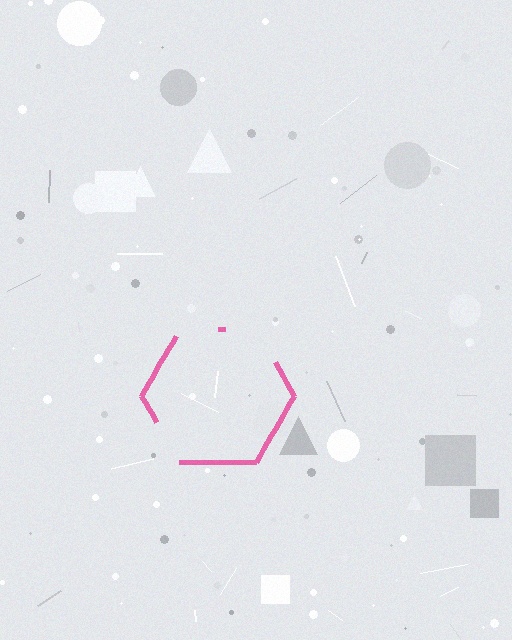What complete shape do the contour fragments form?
The contour fragments form a hexagon.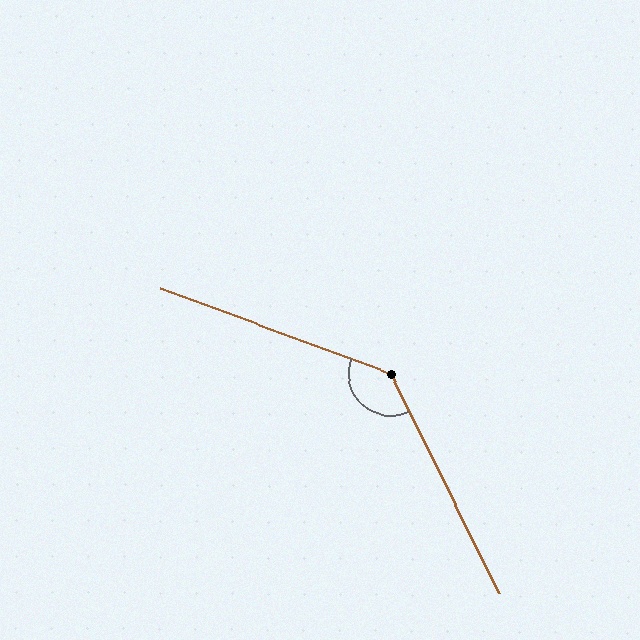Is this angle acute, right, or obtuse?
It is obtuse.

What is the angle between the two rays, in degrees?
Approximately 137 degrees.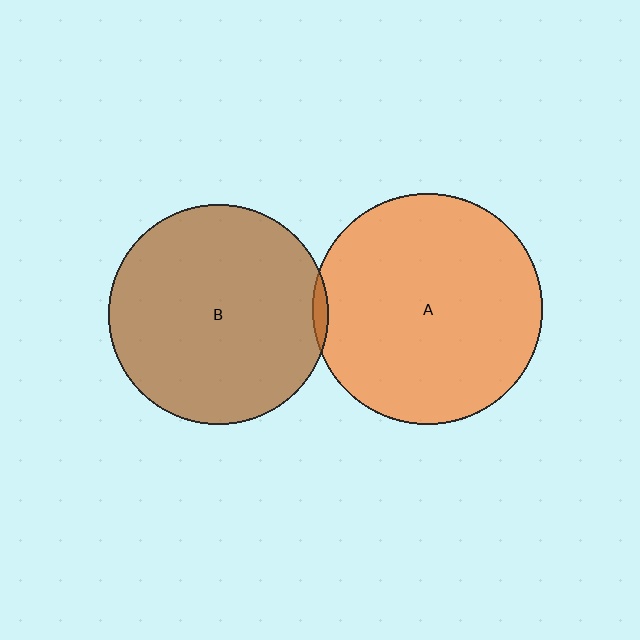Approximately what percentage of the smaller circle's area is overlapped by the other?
Approximately 5%.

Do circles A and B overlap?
Yes.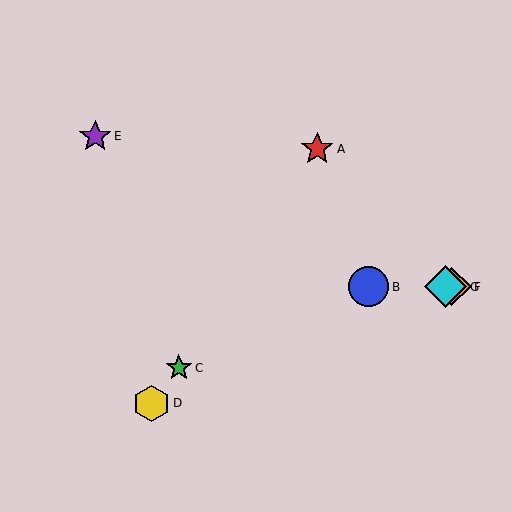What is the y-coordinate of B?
Object B is at y≈287.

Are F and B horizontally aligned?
Yes, both are at y≈287.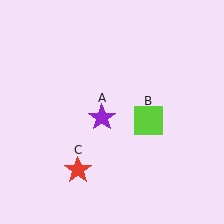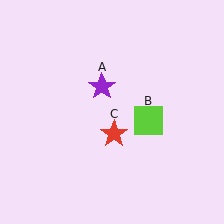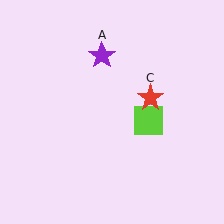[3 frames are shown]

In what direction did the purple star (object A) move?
The purple star (object A) moved up.